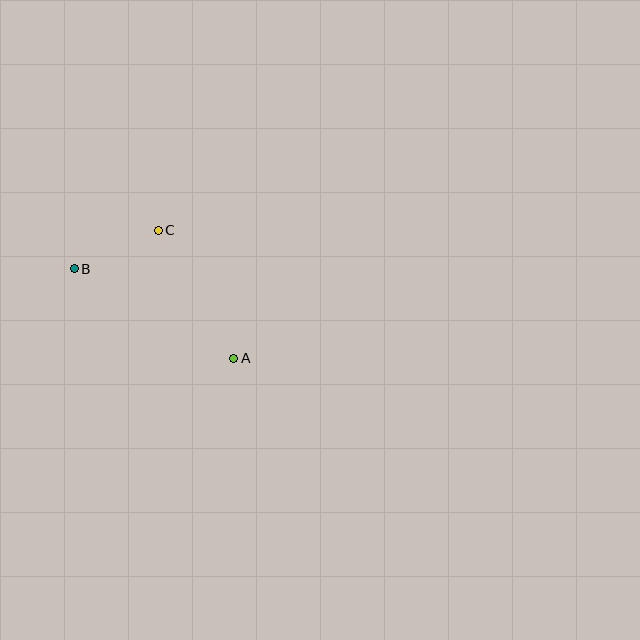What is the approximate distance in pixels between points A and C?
The distance between A and C is approximately 149 pixels.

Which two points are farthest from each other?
Points A and B are farthest from each other.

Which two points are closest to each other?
Points B and C are closest to each other.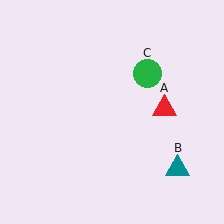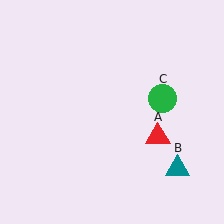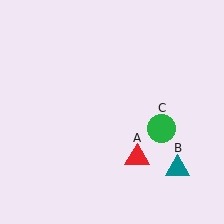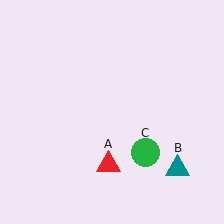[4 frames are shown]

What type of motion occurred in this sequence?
The red triangle (object A), green circle (object C) rotated clockwise around the center of the scene.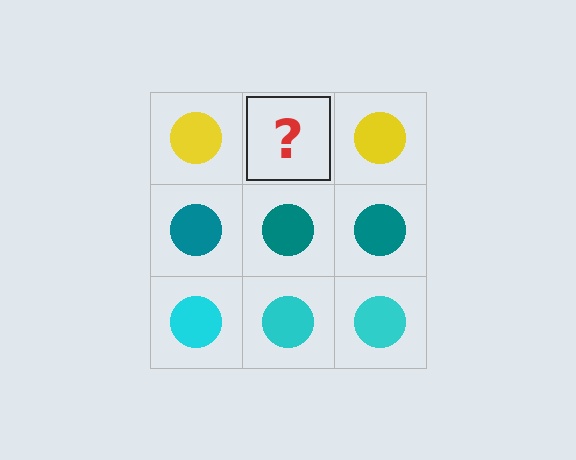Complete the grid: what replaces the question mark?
The question mark should be replaced with a yellow circle.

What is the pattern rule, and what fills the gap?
The rule is that each row has a consistent color. The gap should be filled with a yellow circle.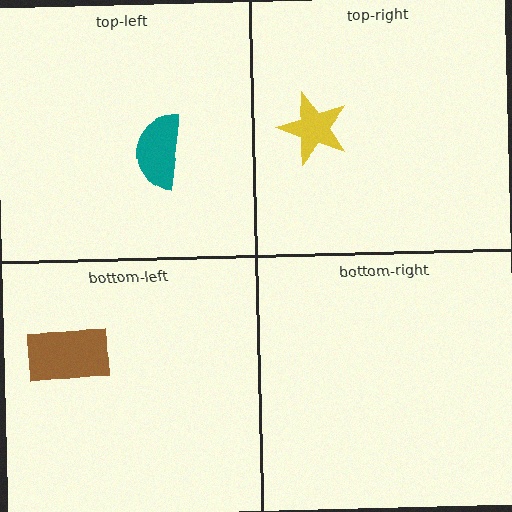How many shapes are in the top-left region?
1.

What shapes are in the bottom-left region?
The brown rectangle.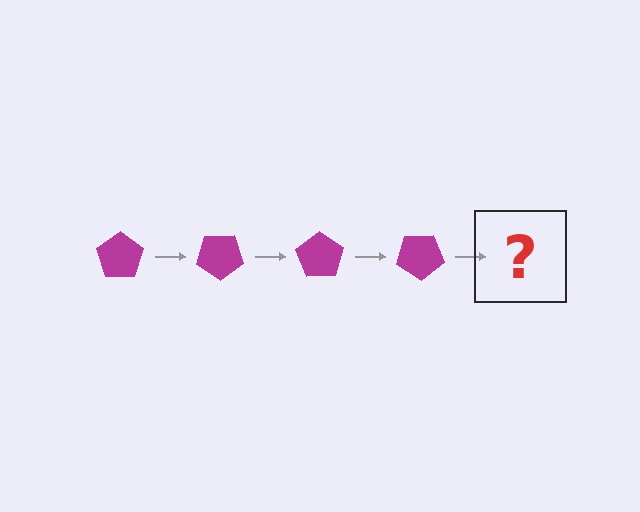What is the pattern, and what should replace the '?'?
The pattern is that the pentagon rotates 35 degrees each step. The '?' should be a magenta pentagon rotated 140 degrees.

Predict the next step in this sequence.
The next step is a magenta pentagon rotated 140 degrees.